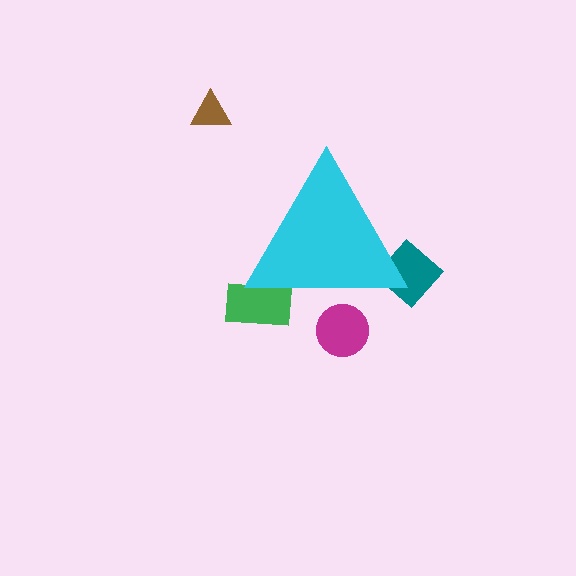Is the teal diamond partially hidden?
Yes, the teal diamond is partially hidden behind the cyan triangle.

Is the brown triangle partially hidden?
No, the brown triangle is fully visible.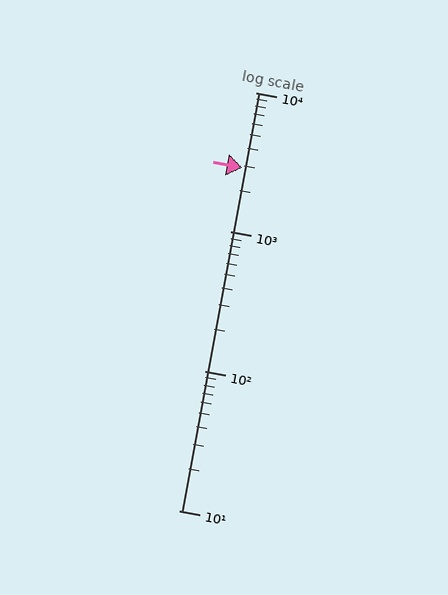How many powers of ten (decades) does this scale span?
The scale spans 3 decades, from 10 to 10000.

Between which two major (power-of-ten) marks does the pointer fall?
The pointer is between 1000 and 10000.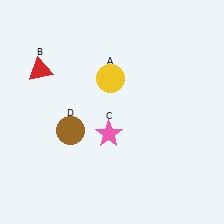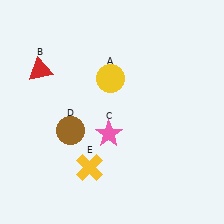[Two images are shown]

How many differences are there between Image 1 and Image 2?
There is 1 difference between the two images.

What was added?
A yellow cross (E) was added in Image 2.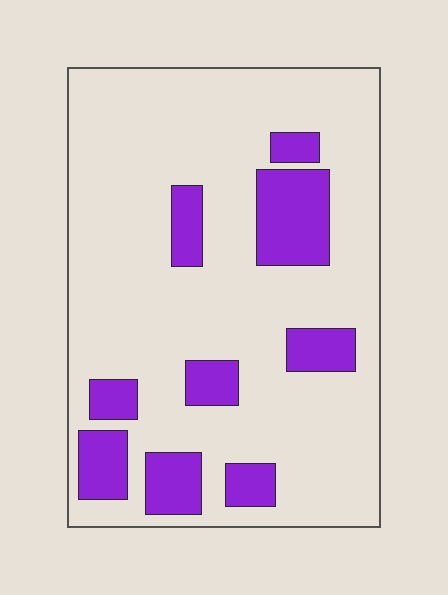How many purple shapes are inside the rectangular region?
9.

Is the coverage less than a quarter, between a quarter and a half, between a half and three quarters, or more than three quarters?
Less than a quarter.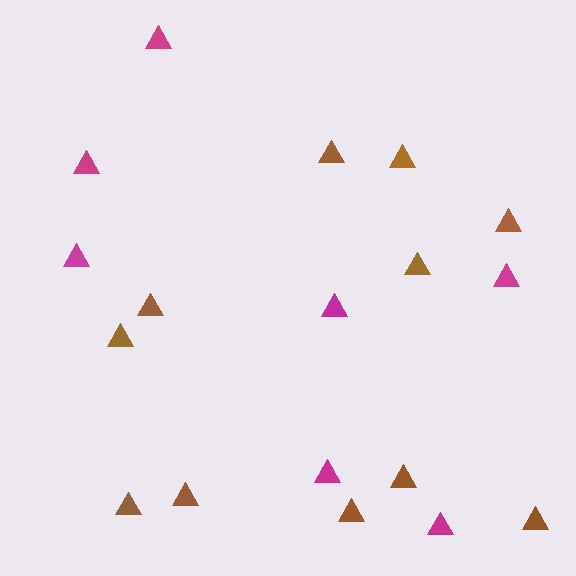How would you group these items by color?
There are 2 groups: one group of magenta triangles (7) and one group of brown triangles (11).